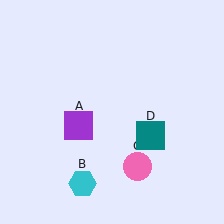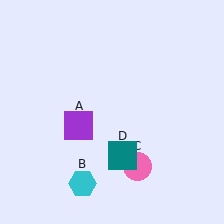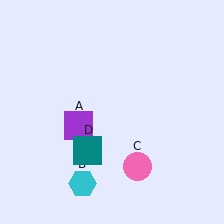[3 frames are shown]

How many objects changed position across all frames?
1 object changed position: teal square (object D).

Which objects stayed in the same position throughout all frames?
Purple square (object A) and cyan hexagon (object B) and pink circle (object C) remained stationary.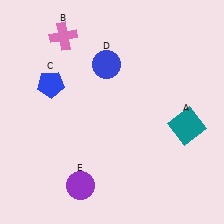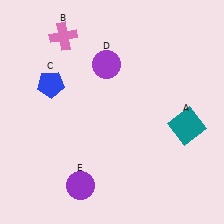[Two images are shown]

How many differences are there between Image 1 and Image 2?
There is 1 difference between the two images.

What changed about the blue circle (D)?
In Image 1, D is blue. In Image 2, it changed to purple.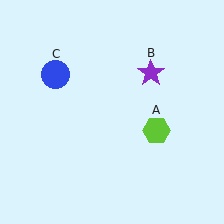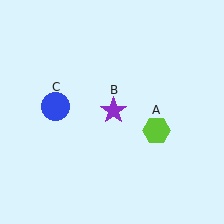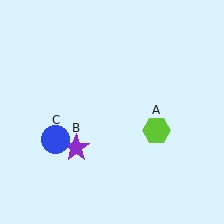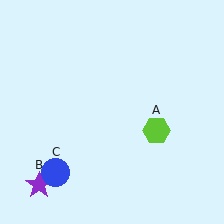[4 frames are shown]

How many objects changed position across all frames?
2 objects changed position: purple star (object B), blue circle (object C).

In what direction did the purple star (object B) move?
The purple star (object B) moved down and to the left.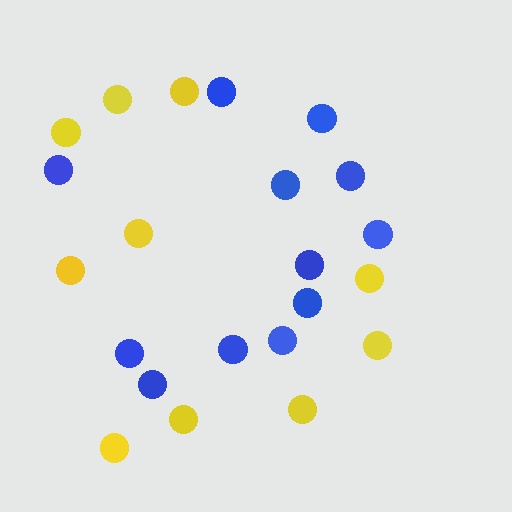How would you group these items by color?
There are 2 groups: one group of blue circles (12) and one group of yellow circles (10).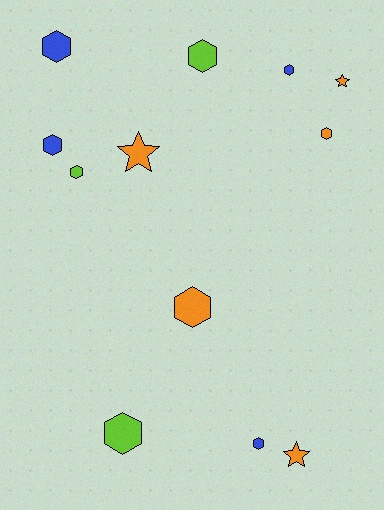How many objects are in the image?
There are 12 objects.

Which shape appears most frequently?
Hexagon, with 9 objects.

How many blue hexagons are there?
There are 4 blue hexagons.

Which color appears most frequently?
Orange, with 5 objects.